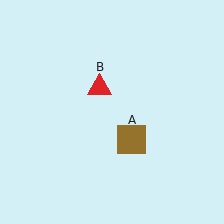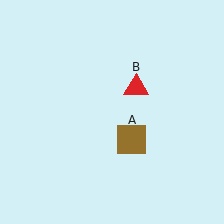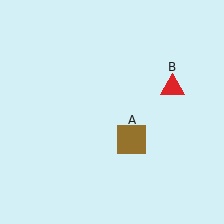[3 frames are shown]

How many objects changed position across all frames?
1 object changed position: red triangle (object B).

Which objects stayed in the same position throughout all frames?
Brown square (object A) remained stationary.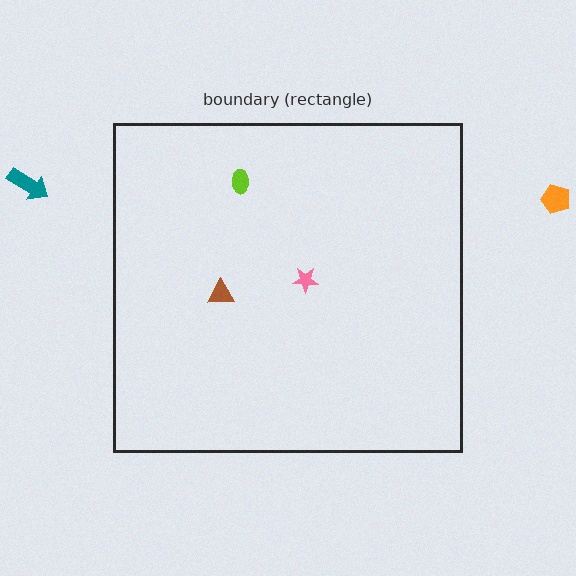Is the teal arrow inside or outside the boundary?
Outside.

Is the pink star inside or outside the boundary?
Inside.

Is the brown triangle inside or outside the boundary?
Inside.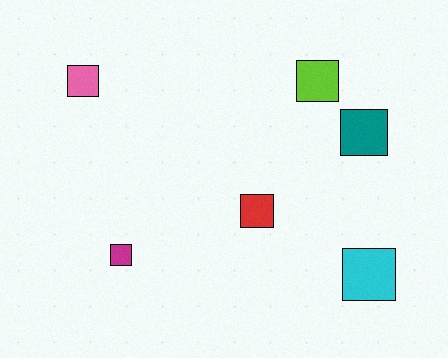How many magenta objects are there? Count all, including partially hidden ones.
There is 1 magenta object.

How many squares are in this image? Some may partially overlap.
There are 6 squares.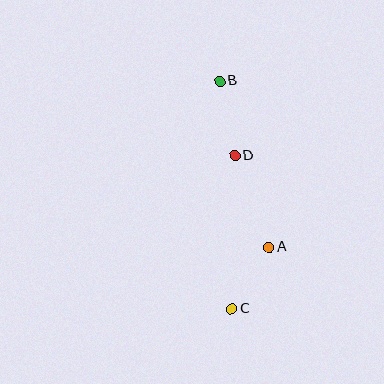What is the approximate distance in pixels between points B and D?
The distance between B and D is approximately 76 pixels.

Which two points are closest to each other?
Points A and C are closest to each other.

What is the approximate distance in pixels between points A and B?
The distance between A and B is approximately 173 pixels.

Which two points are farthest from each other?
Points B and C are farthest from each other.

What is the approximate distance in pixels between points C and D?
The distance between C and D is approximately 153 pixels.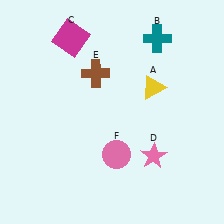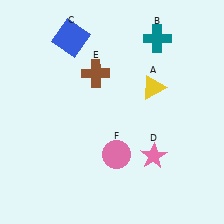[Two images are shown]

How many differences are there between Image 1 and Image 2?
There is 1 difference between the two images.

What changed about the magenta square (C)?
In Image 1, C is magenta. In Image 2, it changed to blue.